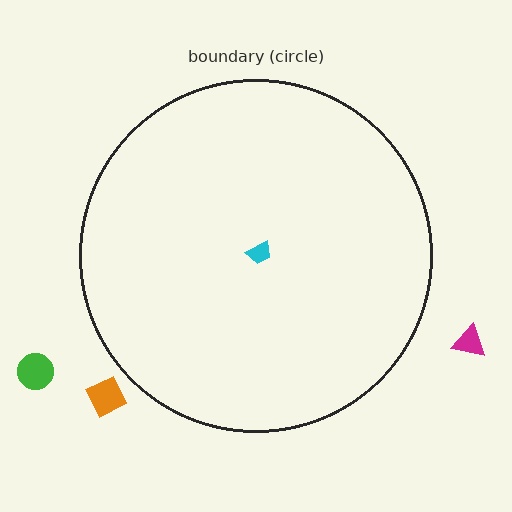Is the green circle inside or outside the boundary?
Outside.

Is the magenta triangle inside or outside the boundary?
Outside.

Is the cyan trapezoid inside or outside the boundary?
Inside.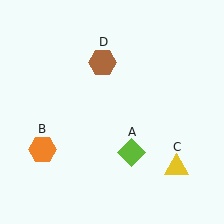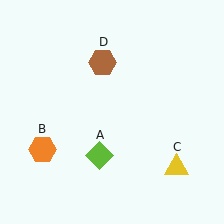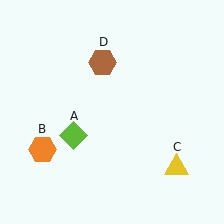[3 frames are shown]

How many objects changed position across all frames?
1 object changed position: lime diamond (object A).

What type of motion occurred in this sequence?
The lime diamond (object A) rotated clockwise around the center of the scene.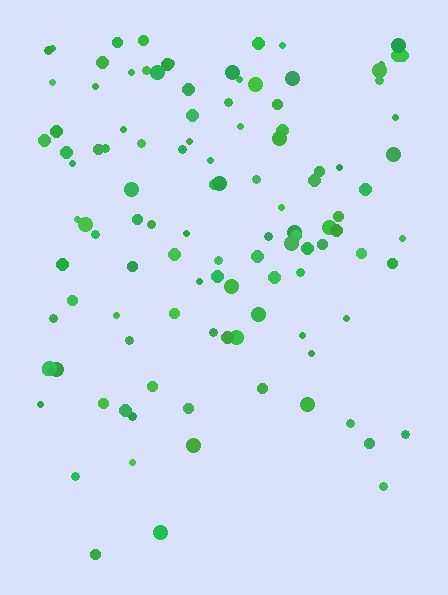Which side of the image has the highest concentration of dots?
The top.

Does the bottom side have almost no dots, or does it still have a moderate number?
Still a moderate number, just noticeably fewer than the top.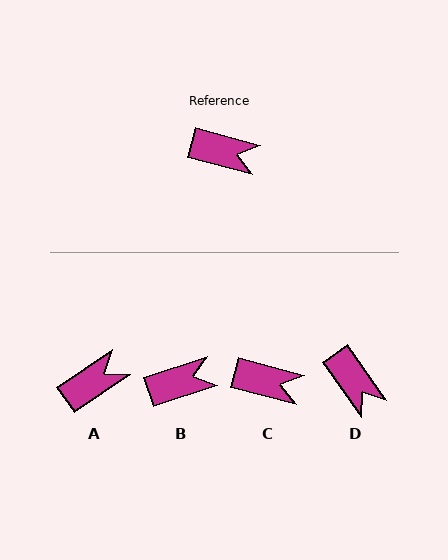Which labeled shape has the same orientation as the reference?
C.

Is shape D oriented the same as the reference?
No, it is off by about 40 degrees.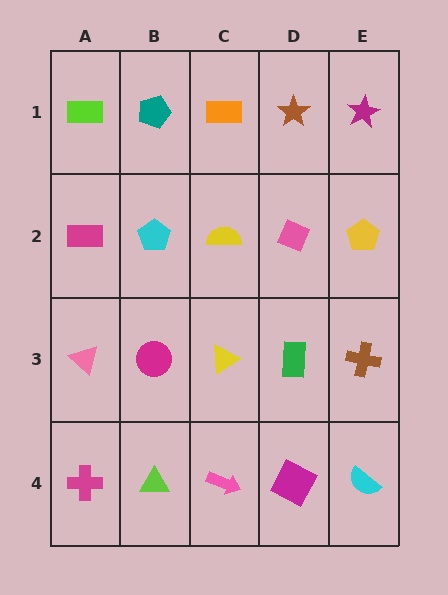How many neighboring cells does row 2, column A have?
3.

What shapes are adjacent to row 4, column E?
A brown cross (row 3, column E), a magenta square (row 4, column D).